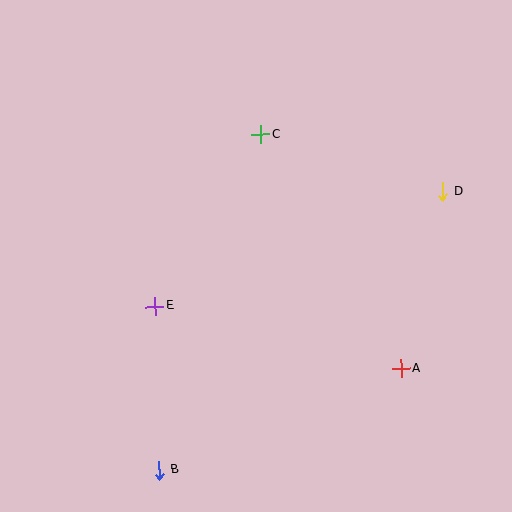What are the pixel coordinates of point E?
Point E is at (155, 306).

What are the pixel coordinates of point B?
Point B is at (160, 470).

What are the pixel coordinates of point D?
Point D is at (443, 192).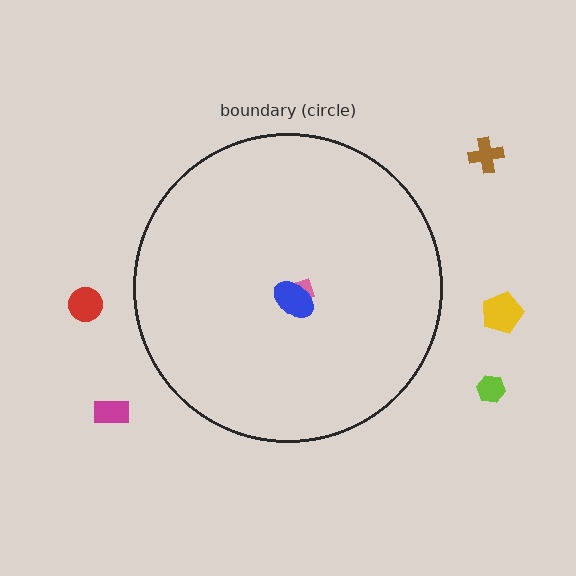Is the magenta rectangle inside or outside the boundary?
Outside.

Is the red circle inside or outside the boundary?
Outside.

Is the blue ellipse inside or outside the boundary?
Inside.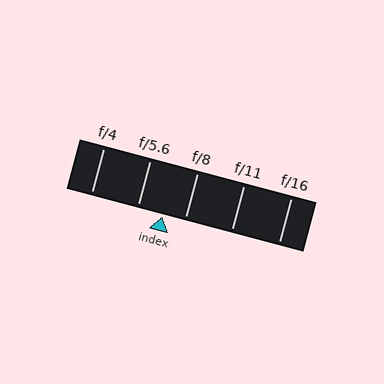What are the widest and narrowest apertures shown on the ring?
The widest aperture shown is f/4 and the narrowest is f/16.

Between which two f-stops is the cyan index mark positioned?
The index mark is between f/5.6 and f/8.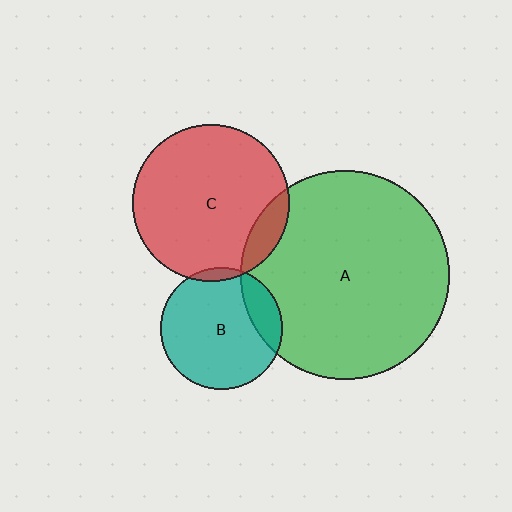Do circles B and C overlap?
Yes.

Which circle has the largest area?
Circle A (green).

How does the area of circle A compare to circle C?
Approximately 1.8 times.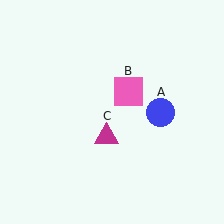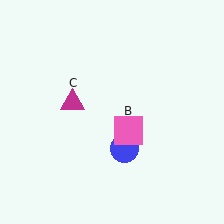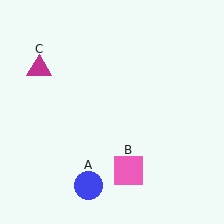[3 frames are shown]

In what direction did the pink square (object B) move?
The pink square (object B) moved down.